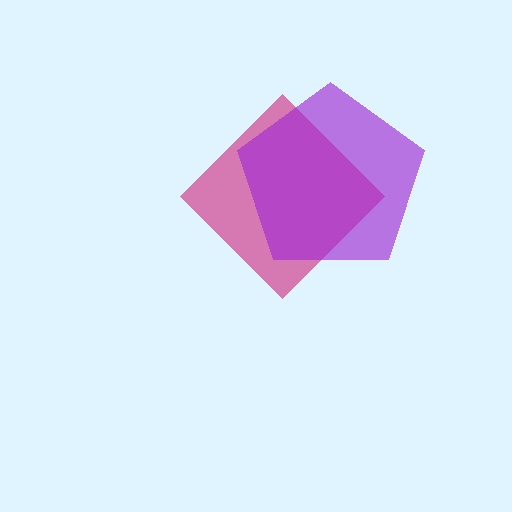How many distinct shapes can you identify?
There are 2 distinct shapes: a magenta diamond, a purple pentagon.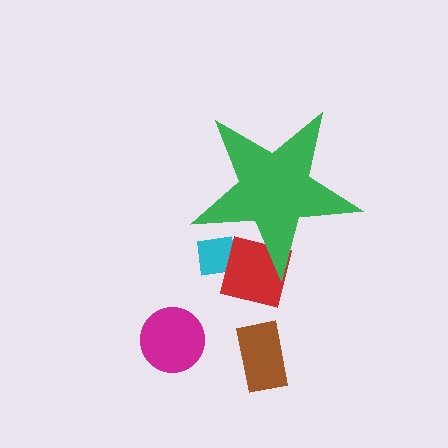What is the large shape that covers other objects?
A green star.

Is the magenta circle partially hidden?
No, the magenta circle is fully visible.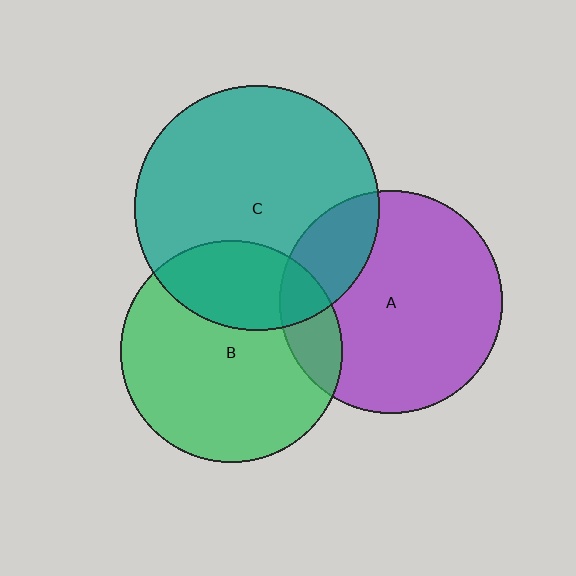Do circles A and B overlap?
Yes.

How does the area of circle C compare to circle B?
Approximately 1.2 times.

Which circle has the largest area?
Circle C (teal).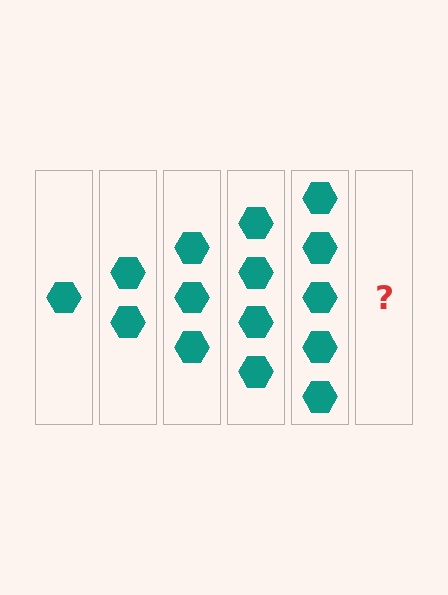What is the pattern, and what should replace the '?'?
The pattern is that each step adds one more hexagon. The '?' should be 6 hexagons.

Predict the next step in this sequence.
The next step is 6 hexagons.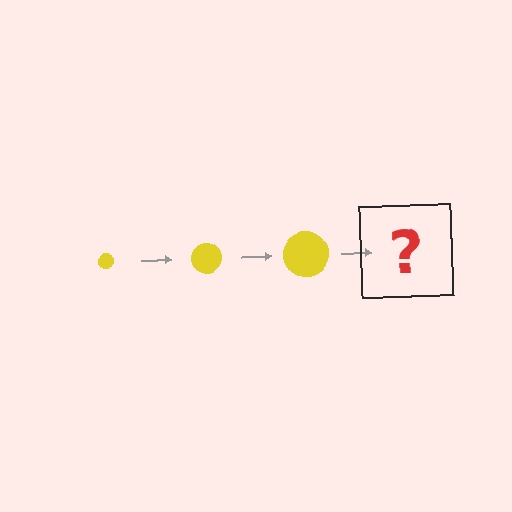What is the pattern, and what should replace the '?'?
The pattern is that the circle gets progressively larger each step. The '?' should be a yellow circle, larger than the previous one.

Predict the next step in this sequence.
The next step is a yellow circle, larger than the previous one.